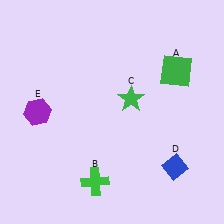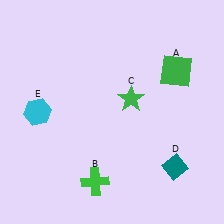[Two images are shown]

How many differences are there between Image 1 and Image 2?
There are 2 differences between the two images.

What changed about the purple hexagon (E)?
In Image 1, E is purple. In Image 2, it changed to cyan.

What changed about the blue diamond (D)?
In Image 1, D is blue. In Image 2, it changed to teal.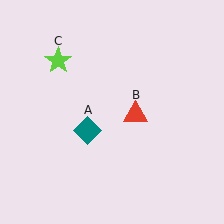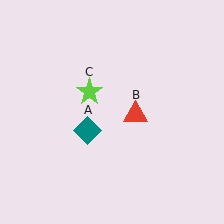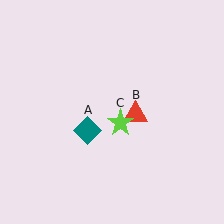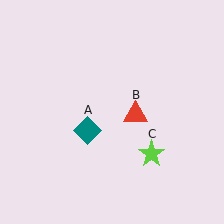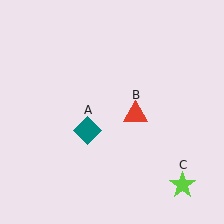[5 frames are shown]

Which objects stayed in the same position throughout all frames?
Teal diamond (object A) and red triangle (object B) remained stationary.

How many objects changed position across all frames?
1 object changed position: lime star (object C).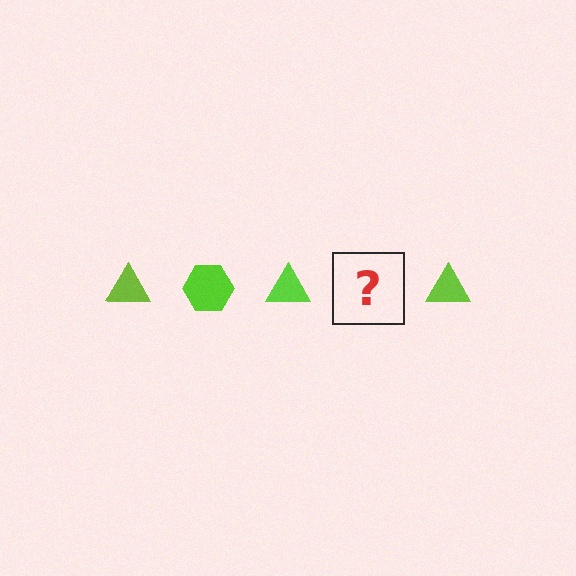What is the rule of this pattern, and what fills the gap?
The rule is that the pattern cycles through triangle, hexagon shapes in lime. The gap should be filled with a lime hexagon.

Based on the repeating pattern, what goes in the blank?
The blank should be a lime hexagon.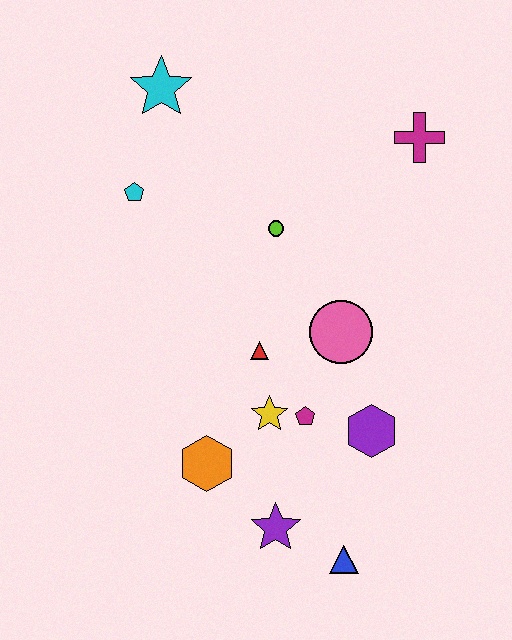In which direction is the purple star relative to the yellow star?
The purple star is below the yellow star.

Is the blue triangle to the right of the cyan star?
Yes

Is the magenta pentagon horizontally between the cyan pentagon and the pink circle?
Yes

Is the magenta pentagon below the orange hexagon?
No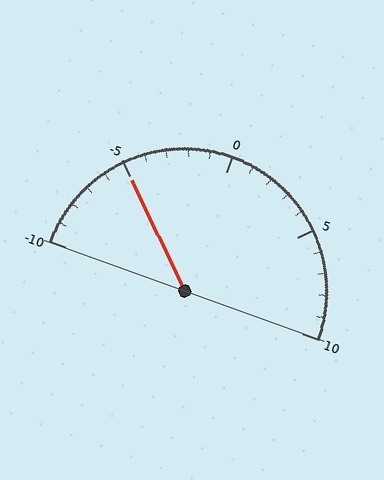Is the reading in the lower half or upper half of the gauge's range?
The reading is in the lower half of the range (-10 to 10).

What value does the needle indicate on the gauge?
The needle indicates approximately -5.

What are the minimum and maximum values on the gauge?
The gauge ranges from -10 to 10.